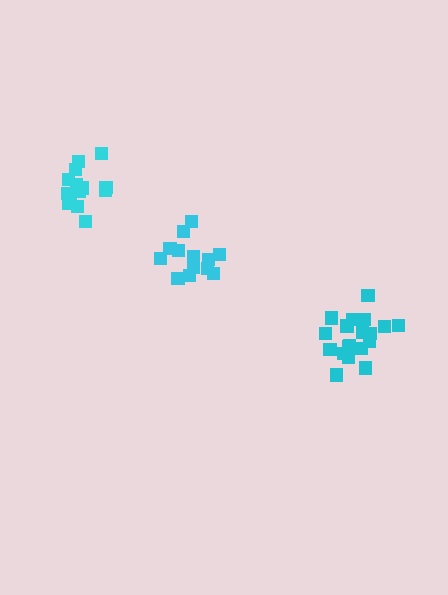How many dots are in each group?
Group 1: 19 dots, Group 2: 13 dots, Group 3: 14 dots (46 total).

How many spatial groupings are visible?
There are 3 spatial groupings.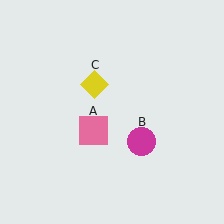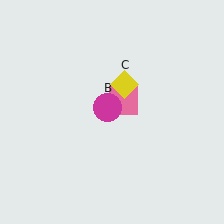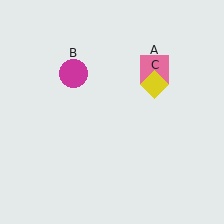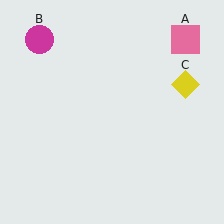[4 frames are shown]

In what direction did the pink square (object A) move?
The pink square (object A) moved up and to the right.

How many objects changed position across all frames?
3 objects changed position: pink square (object A), magenta circle (object B), yellow diamond (object C).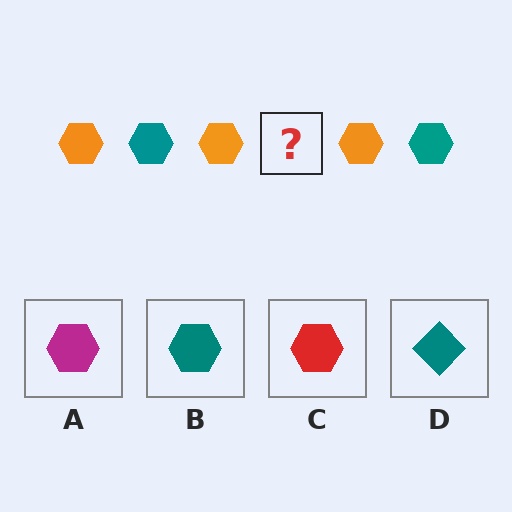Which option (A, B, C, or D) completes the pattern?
B.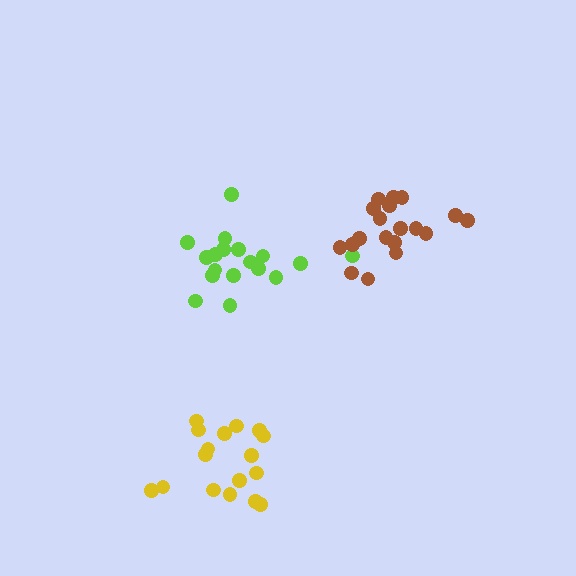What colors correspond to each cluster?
The clusters are colored: lime, brown, yellow.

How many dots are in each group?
Group 1: 18 dots, Group 2: 19 dots, Group 3: 17 dots (54 total).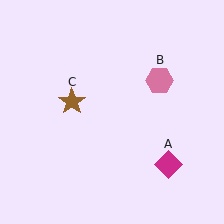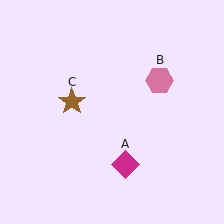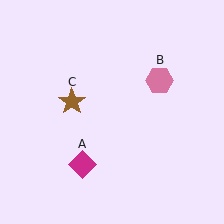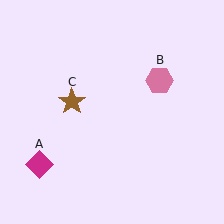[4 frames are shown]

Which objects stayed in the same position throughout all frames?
Pink hexagon (object B) and brown star (object C) remained stationary.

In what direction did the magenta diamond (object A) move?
The magenta diamond (object A) moved left.